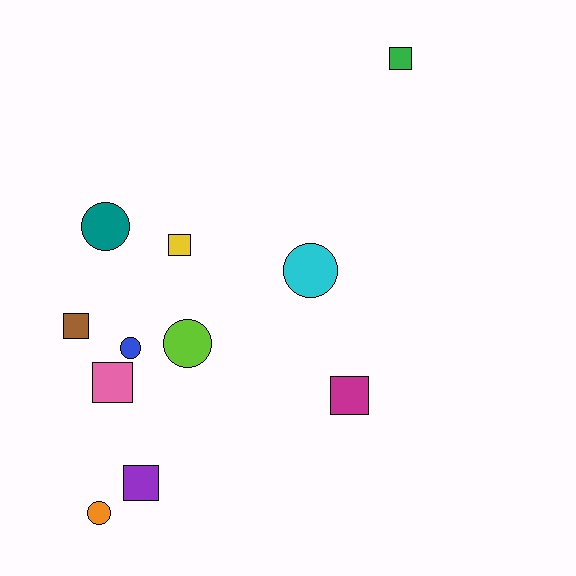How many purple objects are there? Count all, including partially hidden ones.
There is 1 purple object.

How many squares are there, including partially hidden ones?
There are 6 squares.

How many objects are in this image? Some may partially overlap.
There are 11 objects.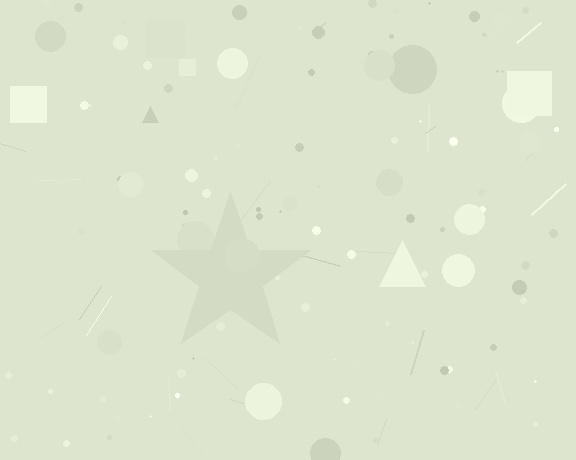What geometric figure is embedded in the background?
A star is embedded in the background.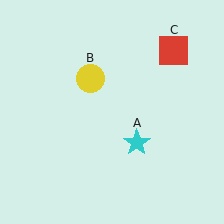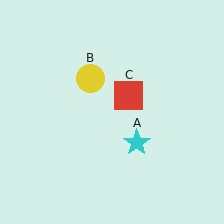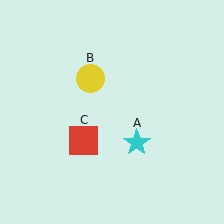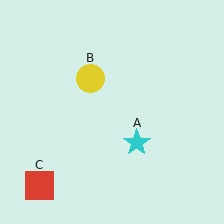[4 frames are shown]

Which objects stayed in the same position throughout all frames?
Cyan star (object A) and yellow circle (object B) remained stationary.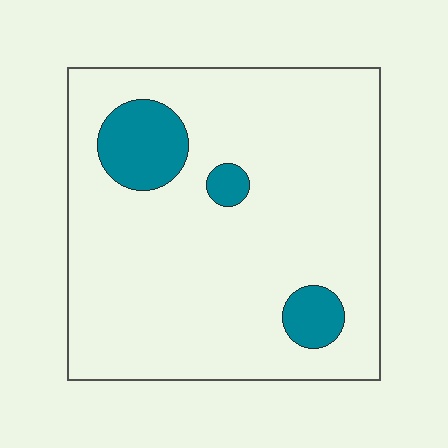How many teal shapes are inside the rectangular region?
3.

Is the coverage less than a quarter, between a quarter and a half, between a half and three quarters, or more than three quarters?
Less than a quarter.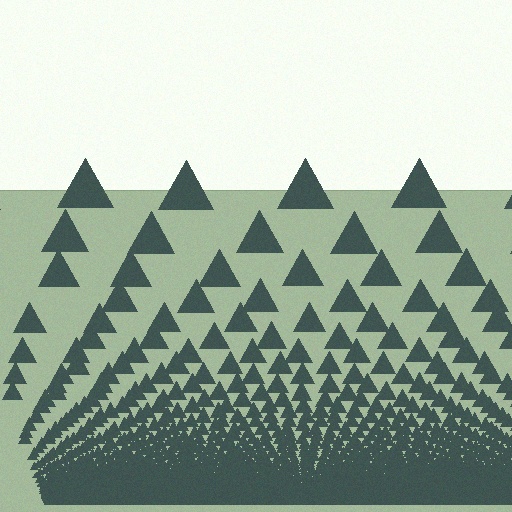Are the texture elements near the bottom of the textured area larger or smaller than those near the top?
Smaller. The gradient is inverted — elements near the bottom are smaller and denser.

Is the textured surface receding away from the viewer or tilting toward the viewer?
The surface appears to tilt toward the viewer. Texture elements get larger and sparser toward the top.